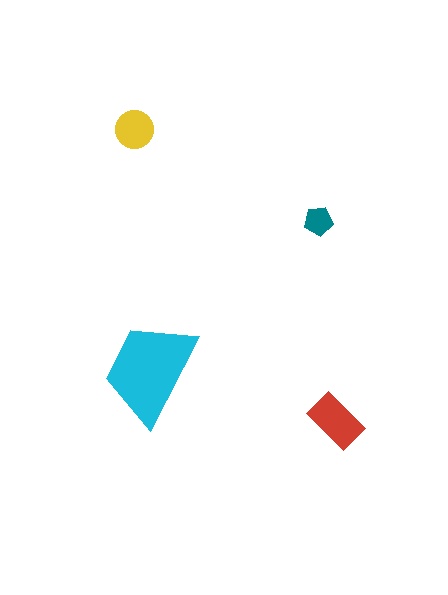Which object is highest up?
The yellow circle is topmost.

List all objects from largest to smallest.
The cyan trapezoid, the red rectangle, the yellow circle, the teal pentagon.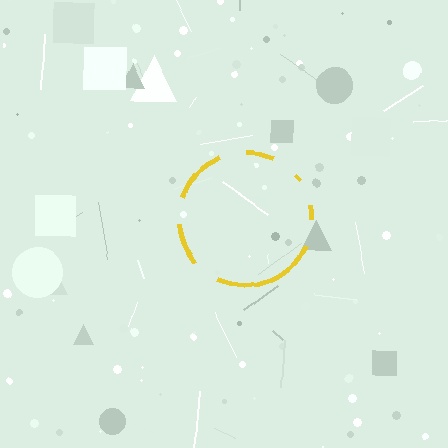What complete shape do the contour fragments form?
The contour fragments form a circle.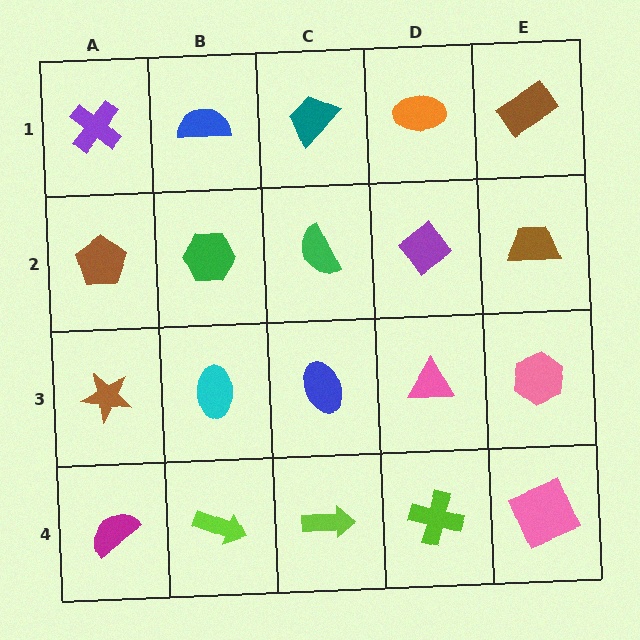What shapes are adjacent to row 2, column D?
An orange ellipse (row 1, column D), a pink triangle (row 3, column D), a green semicircle (row 2, column C), a brown trapezoid (row 2, column E).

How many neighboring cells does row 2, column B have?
4.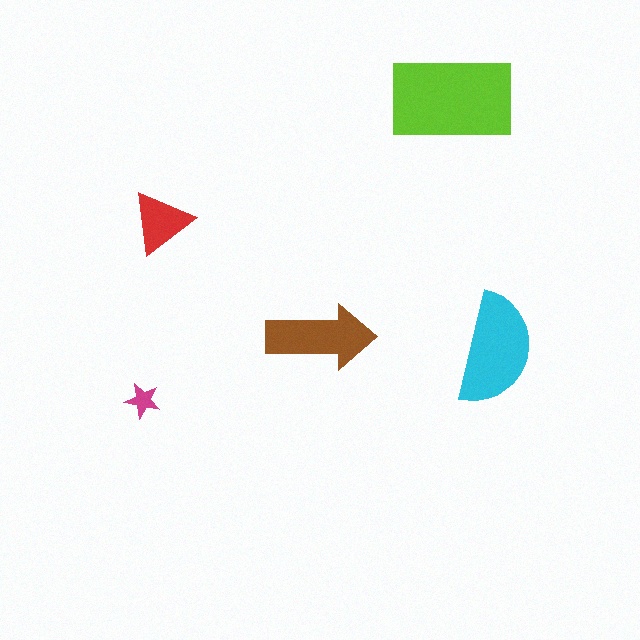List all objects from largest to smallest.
The lime rectangle, the cyan semicircle, the brown arrow, the red triangle, the magenta star.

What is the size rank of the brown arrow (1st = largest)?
3rd.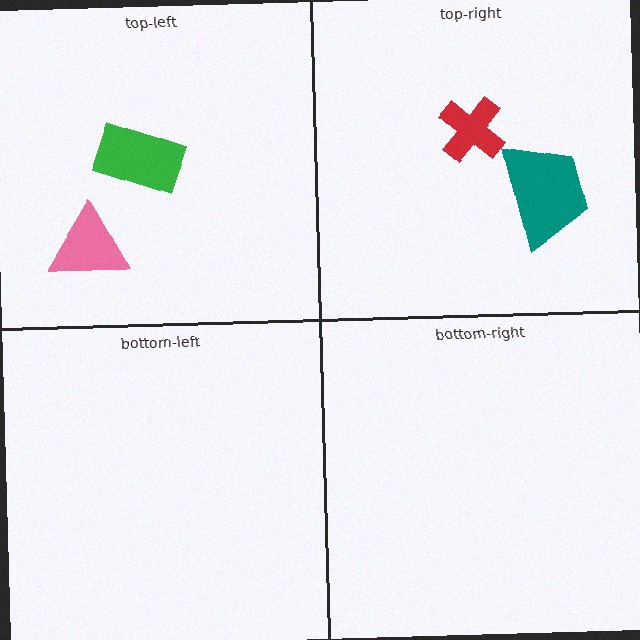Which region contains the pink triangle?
The top-left region.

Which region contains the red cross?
The top-right region.